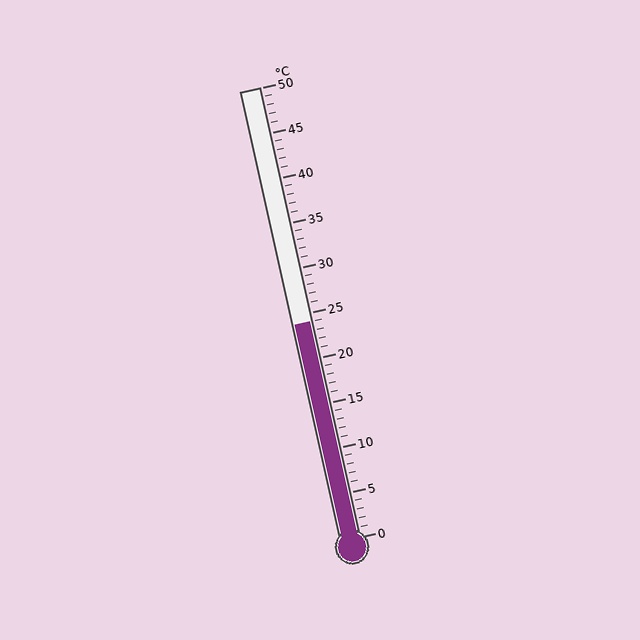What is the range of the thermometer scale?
The thermometer scale ranges from 0°C to 50°C.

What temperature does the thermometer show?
The thermometer shows approximately 24°C.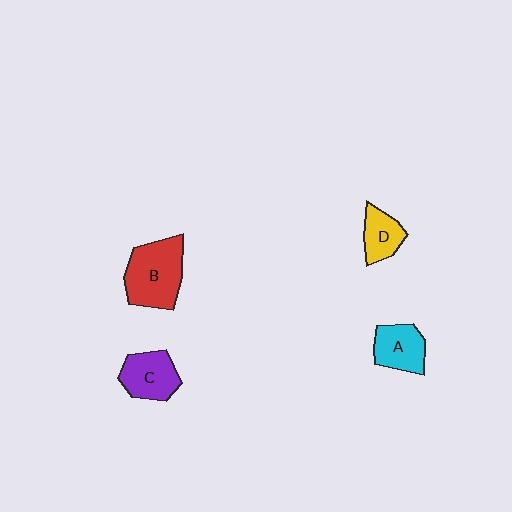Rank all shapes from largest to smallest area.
From largest to smallest: B (red), C (purple), A (cyan), D (yellow).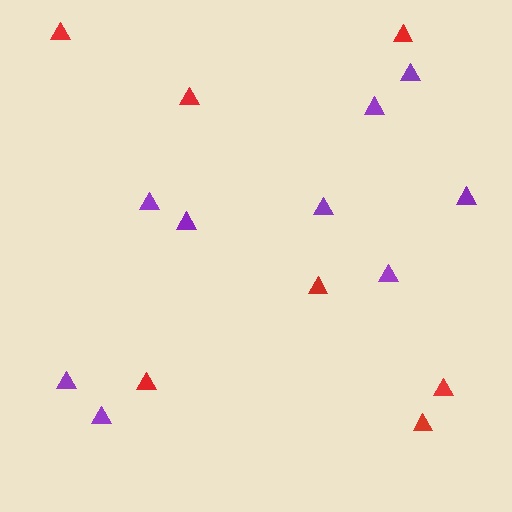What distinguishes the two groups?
There are 2 groups: one group of red triangles (7) and one group of purple triangles (9).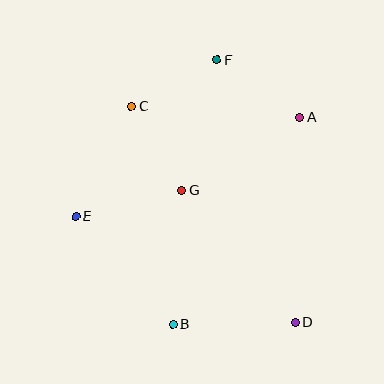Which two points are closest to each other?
Points C and F are closest to each other.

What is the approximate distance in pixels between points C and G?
The distance between C and G is approximately 98 pixels.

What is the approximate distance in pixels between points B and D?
The distance between B and D is approximately 122 pixels.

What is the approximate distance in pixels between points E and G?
The distance between E and G is approximately 109 pixels.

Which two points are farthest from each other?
Points D and F are farthest from each other.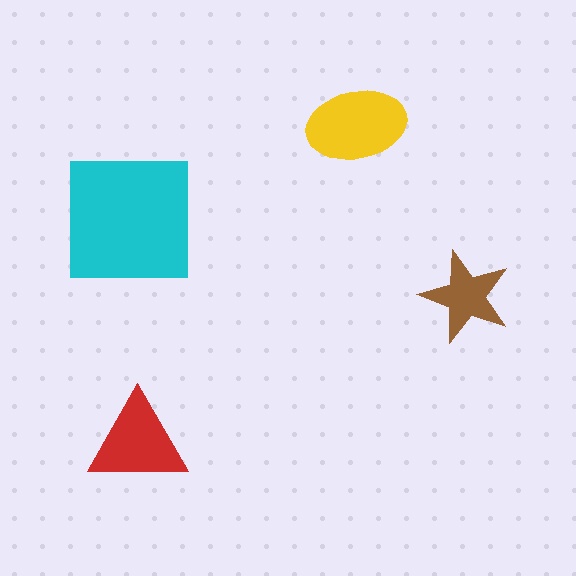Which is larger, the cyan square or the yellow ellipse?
The cyan square.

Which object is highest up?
The yellow ellipse is topmost.